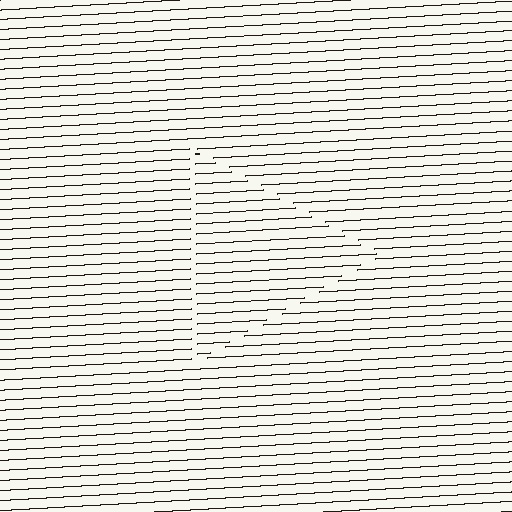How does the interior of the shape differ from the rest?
The interior of the shape contains the same grating, shifted by half a period — the contour is defined by the phase discontinuity where line-ends from the inner and outer gratings abut.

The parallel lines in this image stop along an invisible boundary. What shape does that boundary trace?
An illusory triangle. The interior of the shape contains the same grating, shifted by half a period — the contour is defined by the phase discontinuity where line-ends from the inner and outer gratings abut.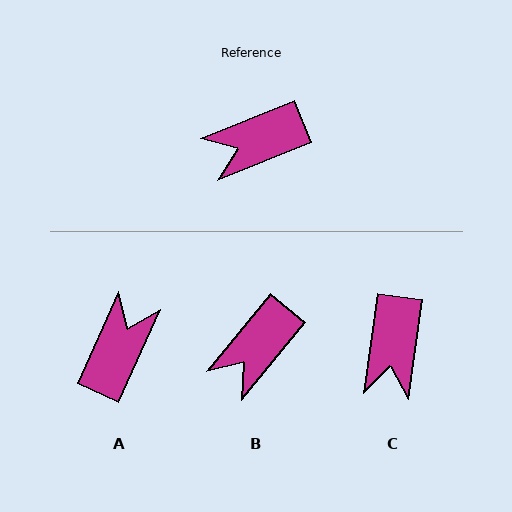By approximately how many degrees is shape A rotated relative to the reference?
Approximately 137 degrees clockwise.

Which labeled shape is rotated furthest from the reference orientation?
A, about 137 degrees away.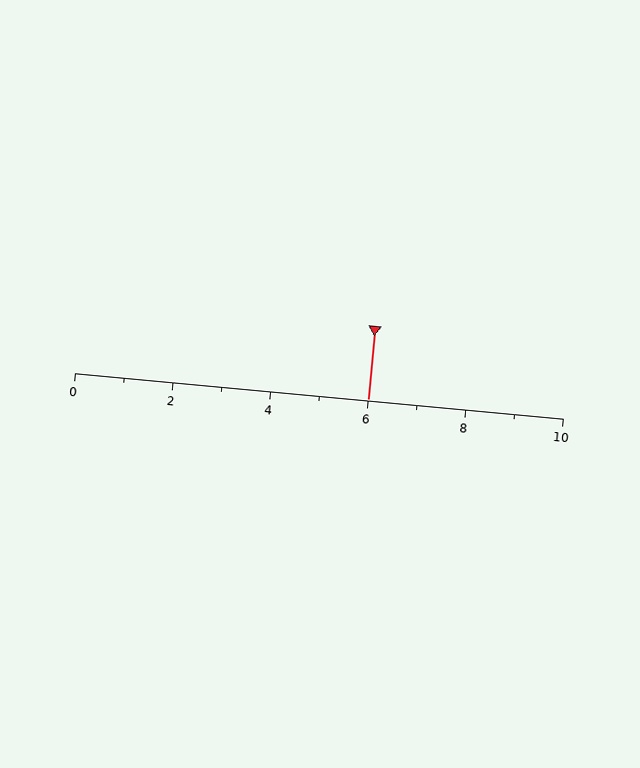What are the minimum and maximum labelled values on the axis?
The axis runs from 0 to 10.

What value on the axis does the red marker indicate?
The marker indicates approximately 6.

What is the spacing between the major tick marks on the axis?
The major ticks are spaced 2 apart.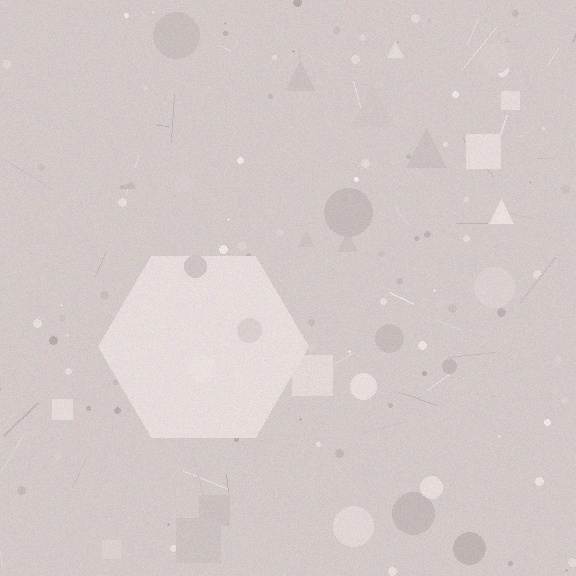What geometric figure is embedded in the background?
A hexagon is embedded in the background.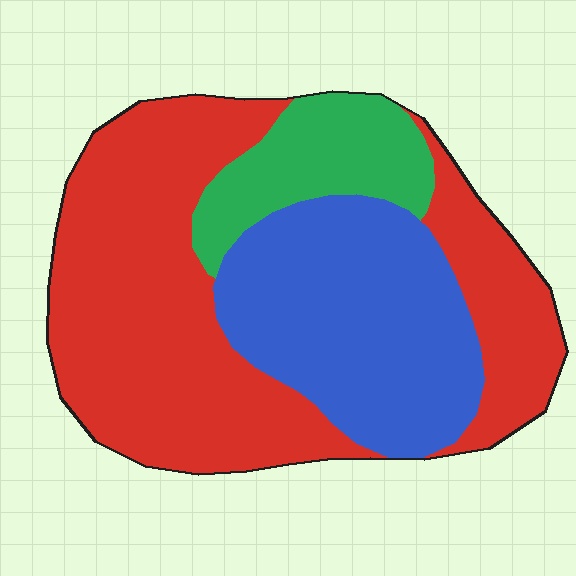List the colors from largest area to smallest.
From largest to smallest: red, blue, green.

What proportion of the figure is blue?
Blue covers about 30% of the figure.